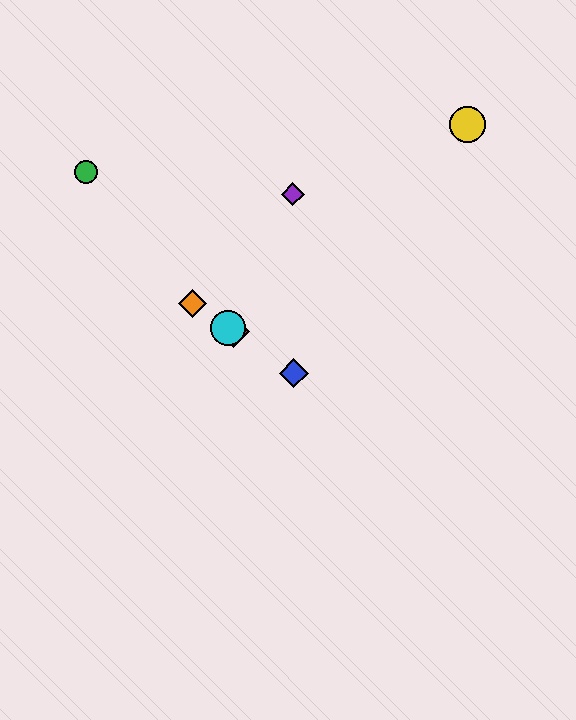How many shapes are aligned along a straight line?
4 shapes (the red diamond, the blue diamond, the orange diamond, the cyan circle) are aligned along a straight line.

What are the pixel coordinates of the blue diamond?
The blue diamond is at (294, 373).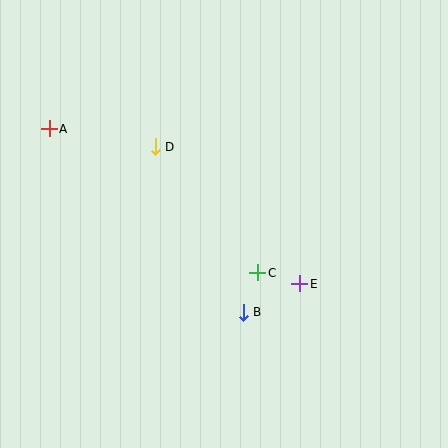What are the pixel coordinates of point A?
Point A is at (49, 129).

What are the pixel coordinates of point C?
Point C is at (258, 273).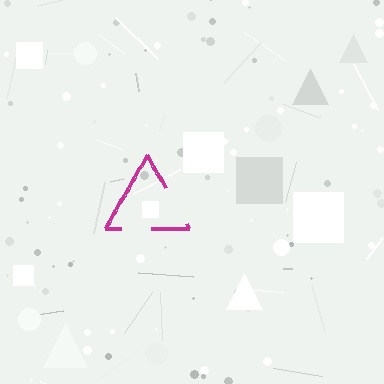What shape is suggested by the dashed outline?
The dashed outline suggests a triangle.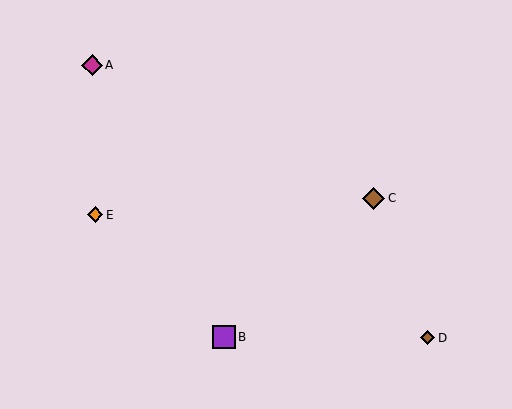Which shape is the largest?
The purple square (labeled B) is the largest.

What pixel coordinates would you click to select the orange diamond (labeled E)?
Click at (95, 215) to select the orange diamond E.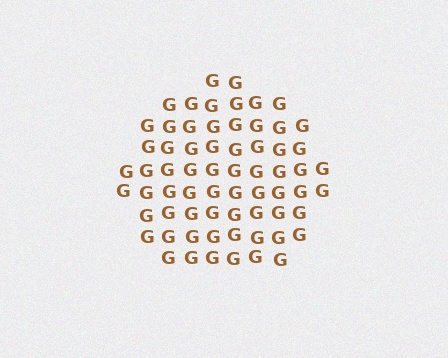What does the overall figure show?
The overall figure shows a circle.